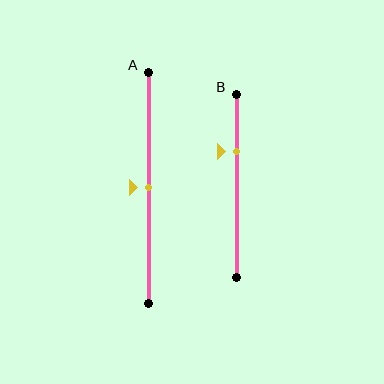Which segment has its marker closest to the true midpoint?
Segment A has its marker closest to the true midpoint.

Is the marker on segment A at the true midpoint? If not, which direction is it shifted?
Yes, the marker on segment A is at the true midpoint.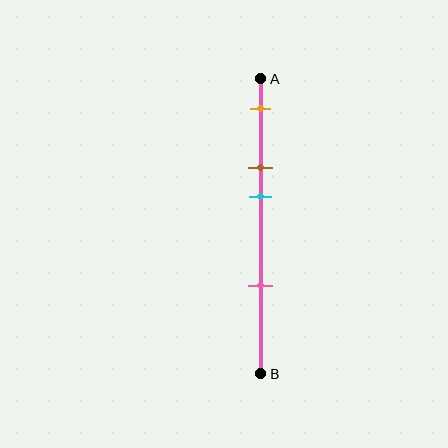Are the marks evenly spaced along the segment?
No, the marks are not evenly spaced.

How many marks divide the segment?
There are 4 marks dividing the segment.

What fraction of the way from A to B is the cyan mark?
The cyan mark is approximately 40% (0.4) of the way from A to B.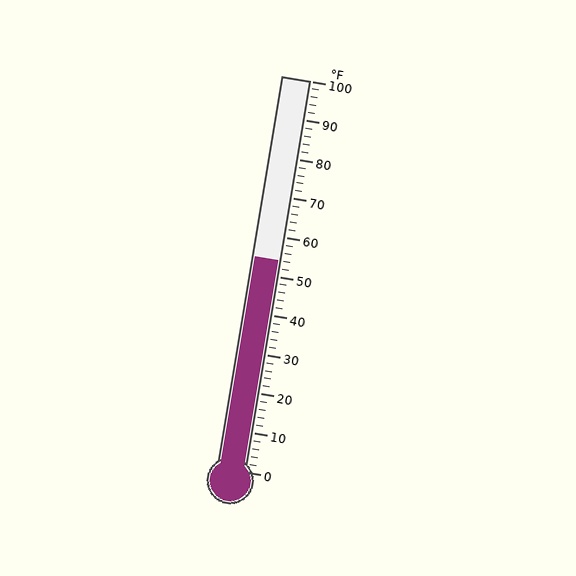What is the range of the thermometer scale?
The thermometer scale ranges from 0°F to 100°F.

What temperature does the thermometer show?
The thermometer shows approximately 54°F.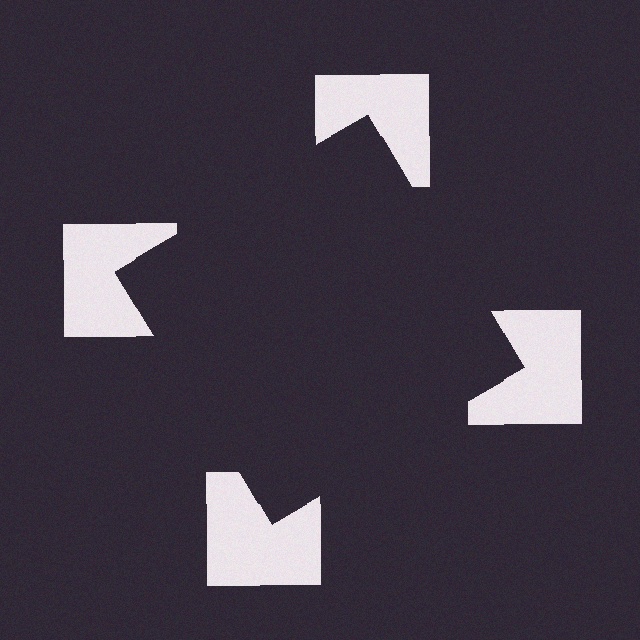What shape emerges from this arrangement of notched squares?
An illusory square — its edges are inferred from the aligned wedge cuts in the notched squares, not physically drawn.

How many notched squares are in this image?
There are 4 — one at each vertex of the illusory square.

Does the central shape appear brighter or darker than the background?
It typically appears slightly darker than the background, even though no actual brightness change is drawn.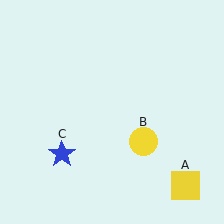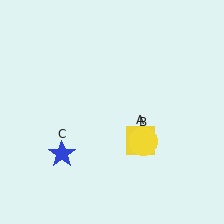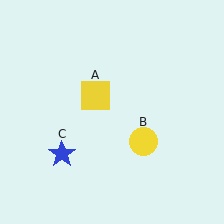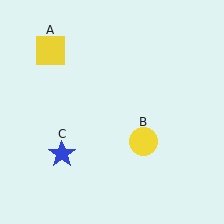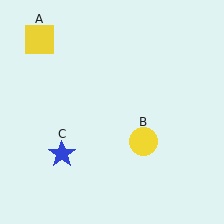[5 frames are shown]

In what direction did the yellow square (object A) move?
The yellow square (object A) moved up and to the left.